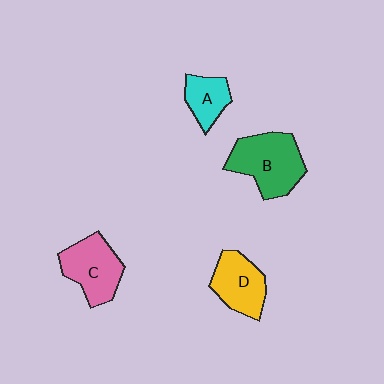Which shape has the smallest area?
Shape A (cyan).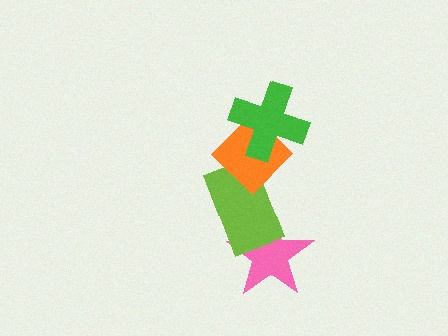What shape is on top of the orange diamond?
The green cross is on top of the orange diamond.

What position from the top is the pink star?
The pink star is 4th from the top.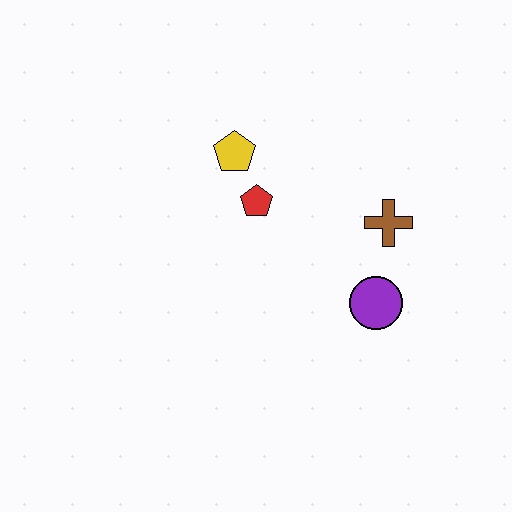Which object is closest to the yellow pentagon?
The red pentagon is closest to the yellow pentagon.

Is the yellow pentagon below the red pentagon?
No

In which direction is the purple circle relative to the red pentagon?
The purple circle is to the right of the red pentagon.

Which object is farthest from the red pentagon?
The purple circle is farthest from the red pentagon.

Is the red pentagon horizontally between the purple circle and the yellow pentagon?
Yes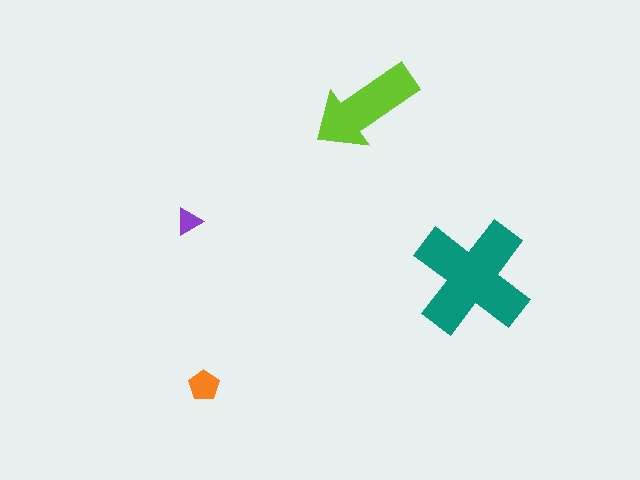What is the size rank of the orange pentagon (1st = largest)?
3rd.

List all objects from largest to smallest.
The teal cross, the lime arrow, the orange pentagon, the purple triangle.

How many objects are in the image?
There are 4 objects in the image.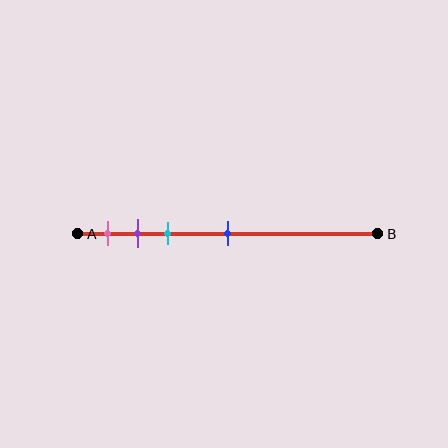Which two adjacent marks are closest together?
The purple and cyan marks are the closest adjacent pair.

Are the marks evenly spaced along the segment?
No, the marks are not evenly spaced.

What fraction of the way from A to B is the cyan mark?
The cyan mark is approximately 30% (0.3) of the way from A to B.